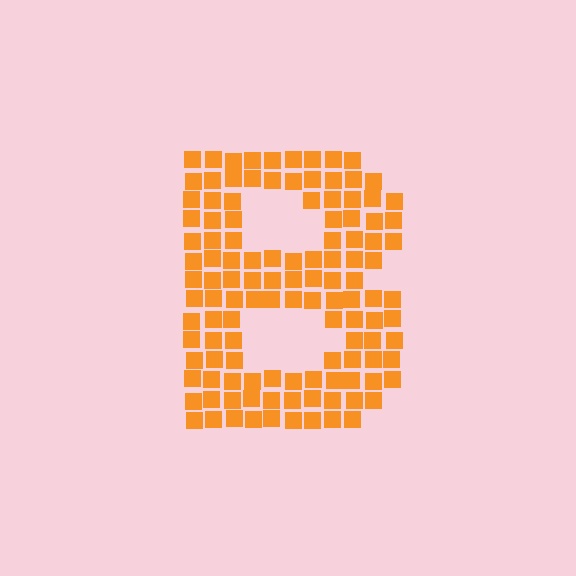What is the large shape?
The large shape is the letter B.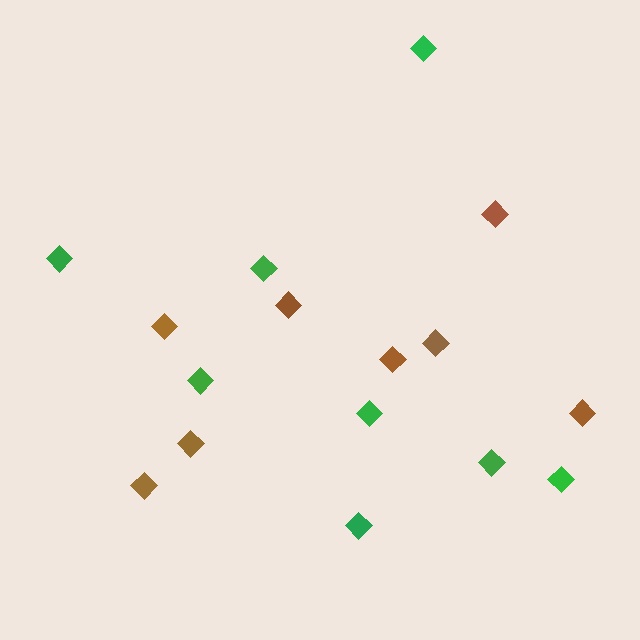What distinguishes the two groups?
There are 2 groups: one group of brown diamonds (8) and one group of green diamonds (8).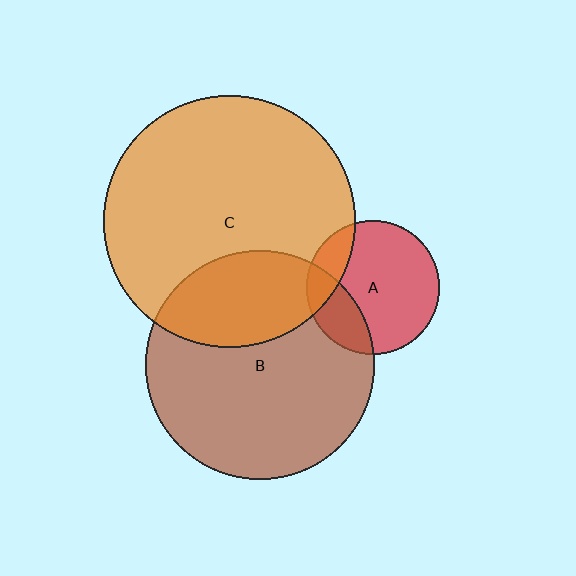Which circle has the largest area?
Circle C (orange).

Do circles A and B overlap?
Yes.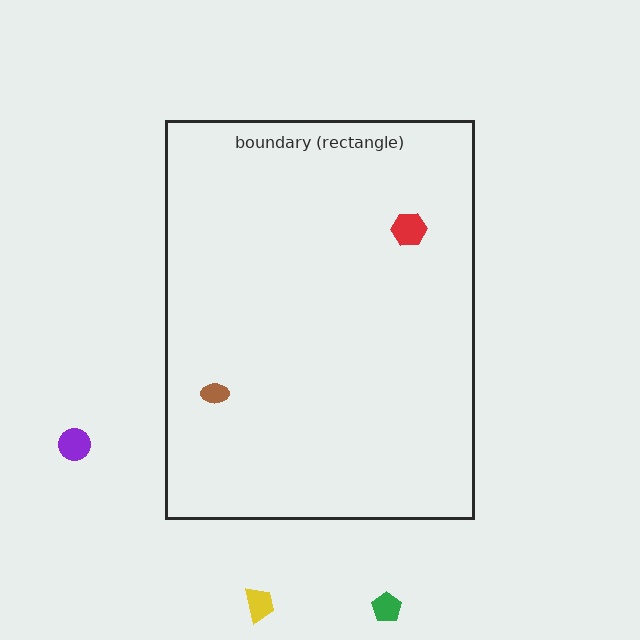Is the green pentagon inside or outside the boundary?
Outside.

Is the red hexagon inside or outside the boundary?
Inside.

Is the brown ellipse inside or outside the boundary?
Inside.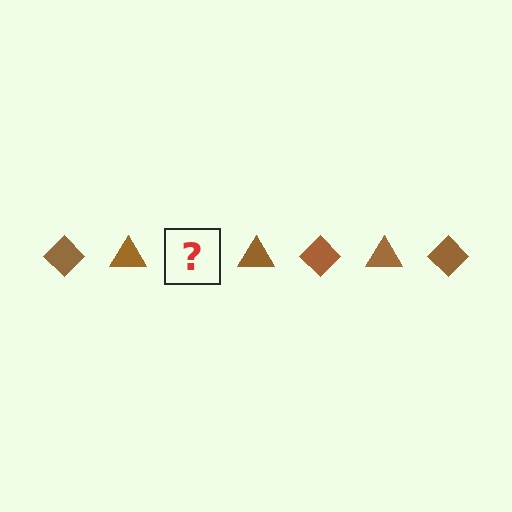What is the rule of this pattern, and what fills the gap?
The rule is that the pattern cycles through diamond, triangle shapes in brown. The gap should be filled with a brown diamond.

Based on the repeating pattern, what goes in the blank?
The blank should be a brown diamond.